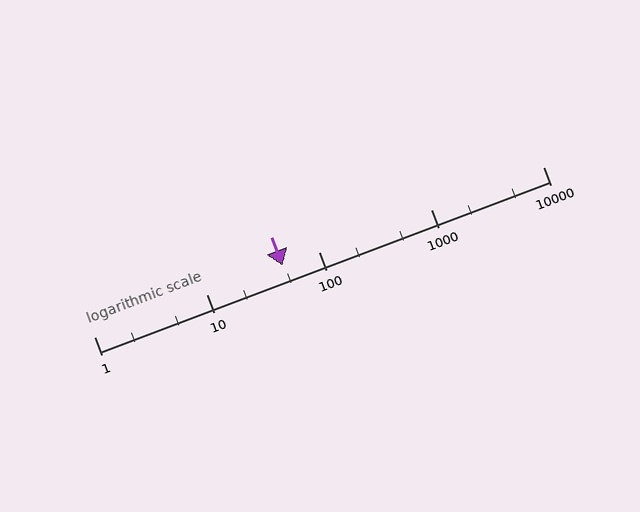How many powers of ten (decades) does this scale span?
The scale spans 4 decades, from 1 to 10000.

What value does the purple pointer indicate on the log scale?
The pointer indicates approximately 48.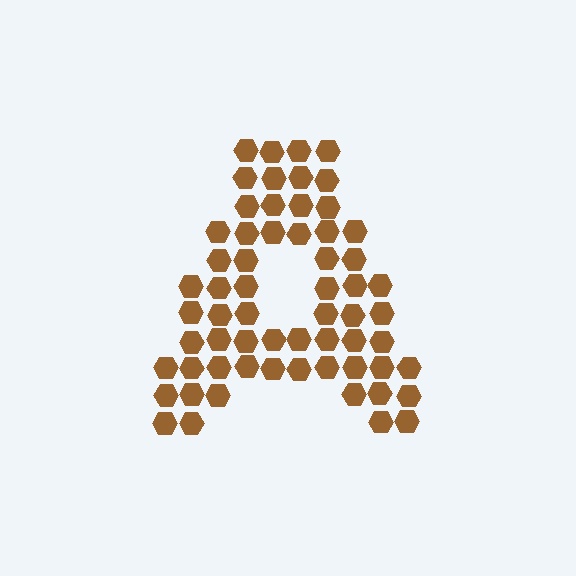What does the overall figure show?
The overall figure shows the letter A.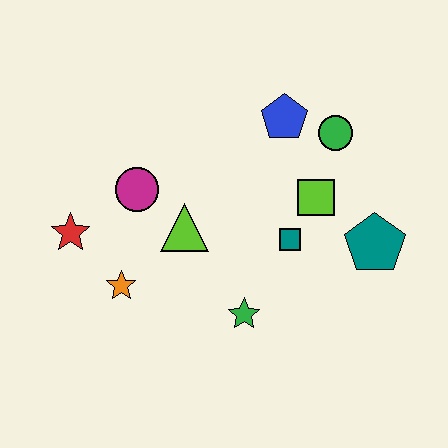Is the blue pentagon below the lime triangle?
No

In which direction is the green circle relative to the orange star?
The green circle is to the right of the orange star.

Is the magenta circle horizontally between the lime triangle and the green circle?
No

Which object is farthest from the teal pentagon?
The red star is farthest from the teal pentagon.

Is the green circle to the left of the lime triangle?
No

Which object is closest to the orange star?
The red star is closest to the orange star.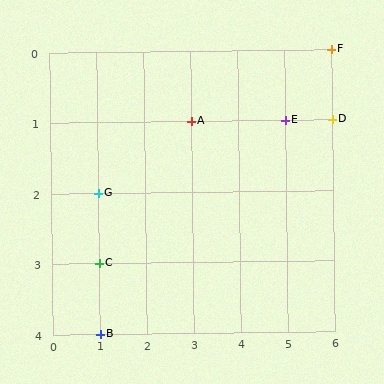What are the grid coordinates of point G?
Point G is at grid coordinates (1, 2).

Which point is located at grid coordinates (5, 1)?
Point E is at (5, 1).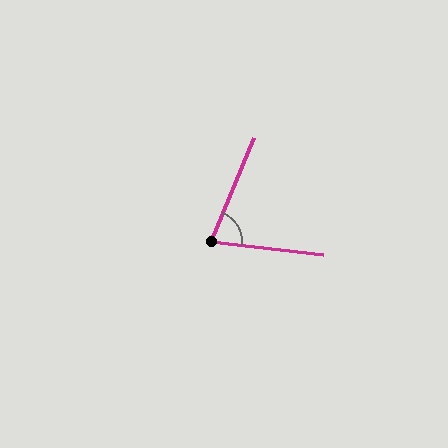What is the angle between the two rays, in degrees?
Approximately 74 degrees.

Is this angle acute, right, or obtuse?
It is acute.